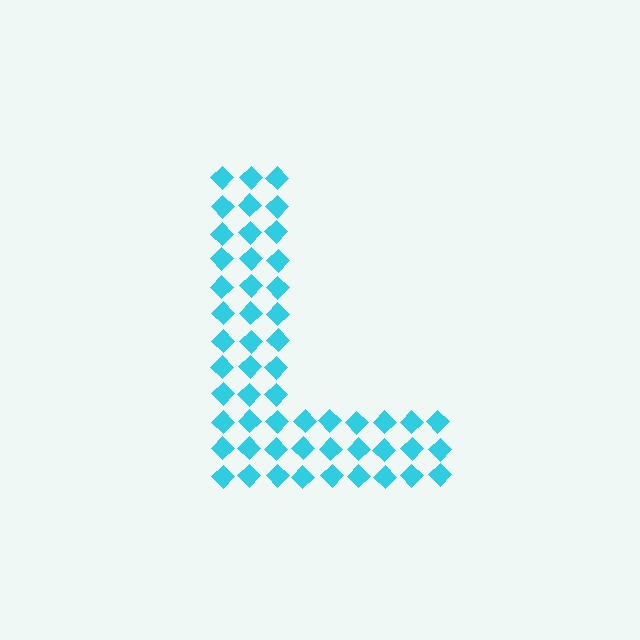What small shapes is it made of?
It is made of small diamonds.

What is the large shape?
The large shape is the letter L.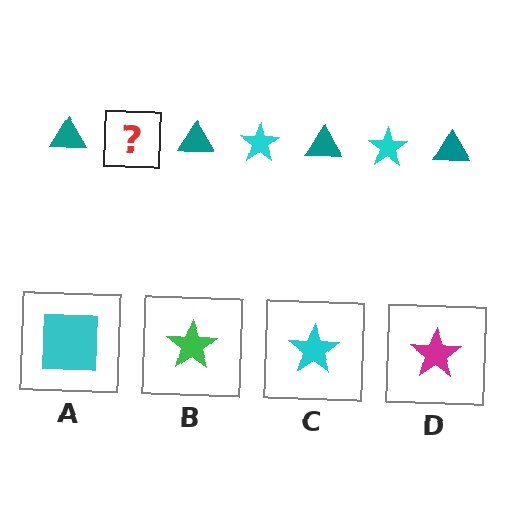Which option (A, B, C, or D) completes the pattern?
C.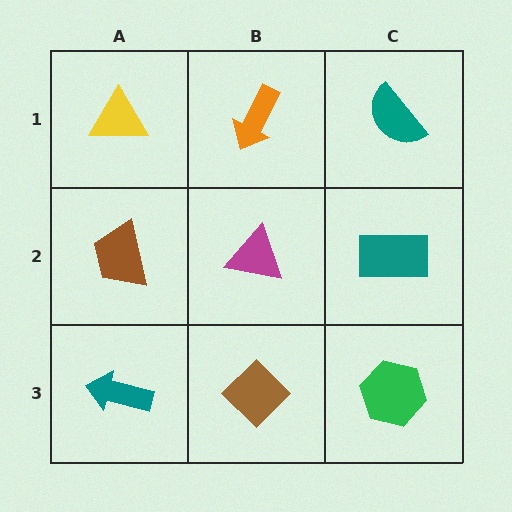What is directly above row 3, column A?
A brown trapezoid.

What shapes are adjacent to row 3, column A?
A brown trapezoid (row 2, column A), a brown diamond (row 3, column B).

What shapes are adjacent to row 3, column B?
A magenta triangle (row 2, column B), a teal arrow (row 3, column A), a green hexagon (row 3, column C).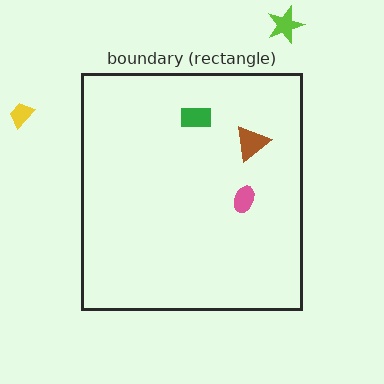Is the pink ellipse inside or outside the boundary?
Inside.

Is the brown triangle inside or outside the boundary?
Inside.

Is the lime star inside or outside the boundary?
Outside.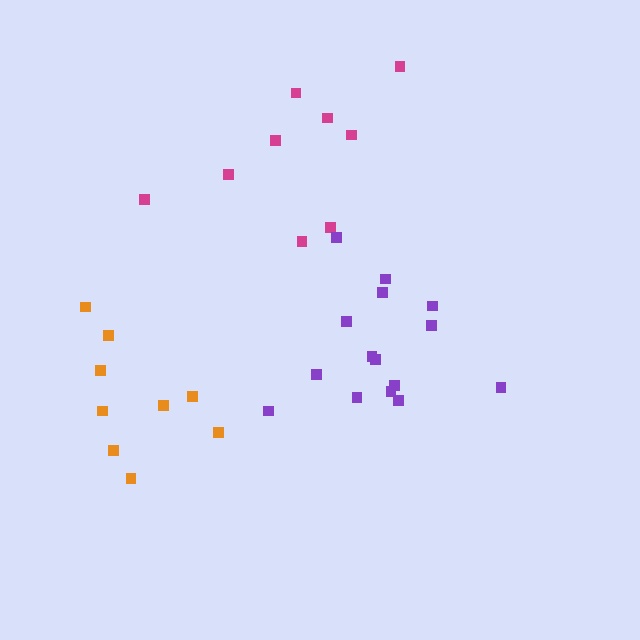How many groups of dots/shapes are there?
There are 3 groups.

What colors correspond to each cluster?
The clusters are colored: magenta, orange, purple.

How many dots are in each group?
Group 1: 9 dots, Group 2: 9 dots, Group 3: 15 dots (33 total).